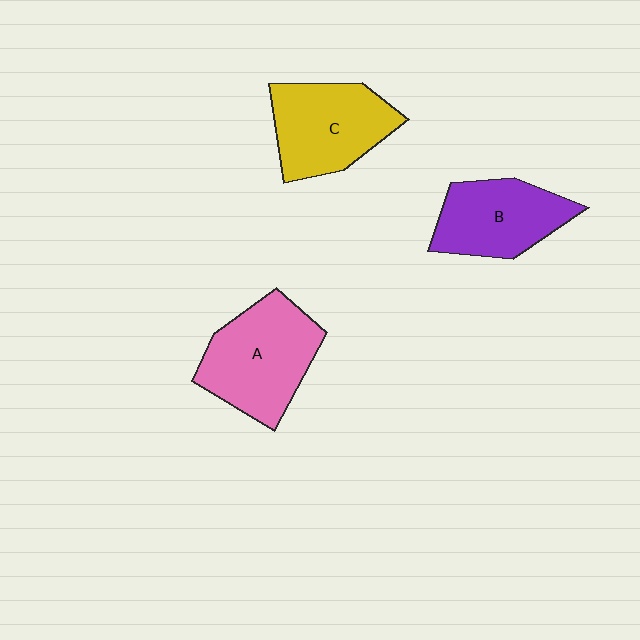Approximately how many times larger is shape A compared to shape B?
Approximately 1.2 times.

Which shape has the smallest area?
Shape B (purple).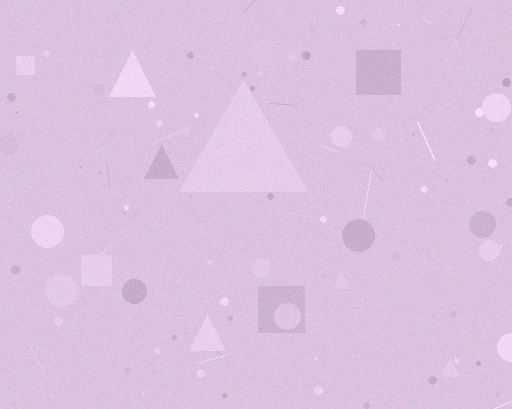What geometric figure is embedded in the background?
A triangle is embedded in the background.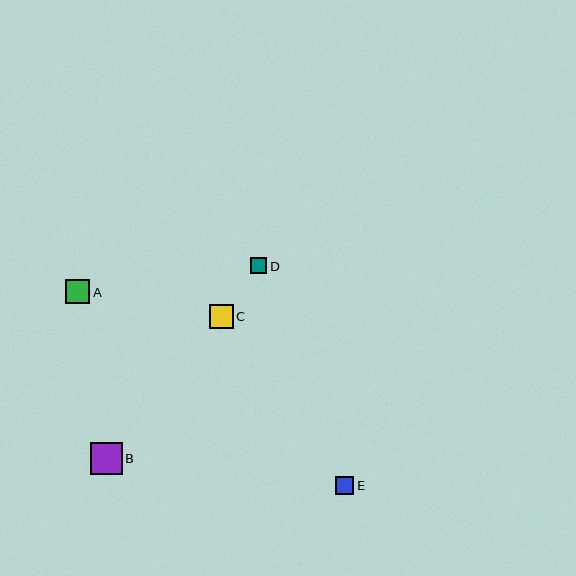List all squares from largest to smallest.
From largest to smallest: B, A, C, E, D.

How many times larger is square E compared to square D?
Square E is approximately 1.1 times the size of square D.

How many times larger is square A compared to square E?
Square A is approximately 1.3 times the size of square E.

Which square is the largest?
Square B is the largest with a size of approximately 32 pixels.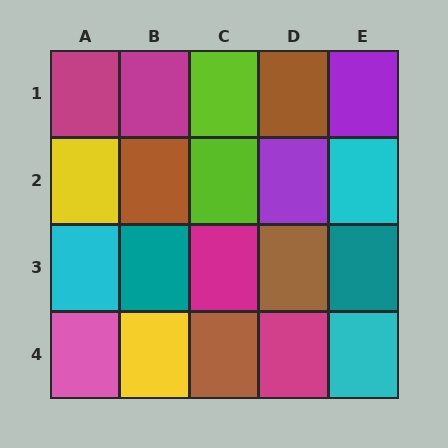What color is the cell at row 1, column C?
Lime.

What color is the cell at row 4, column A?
Pink.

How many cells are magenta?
4 cells are magenta.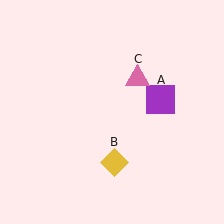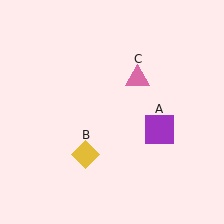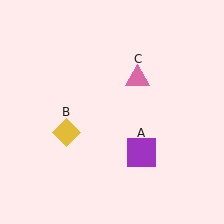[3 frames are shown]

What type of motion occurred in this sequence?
The purple square (object A), yellow diamond (object B) rotated clockwise around the center of the scene.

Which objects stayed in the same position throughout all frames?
Pink triangle (object C) remained stationary.